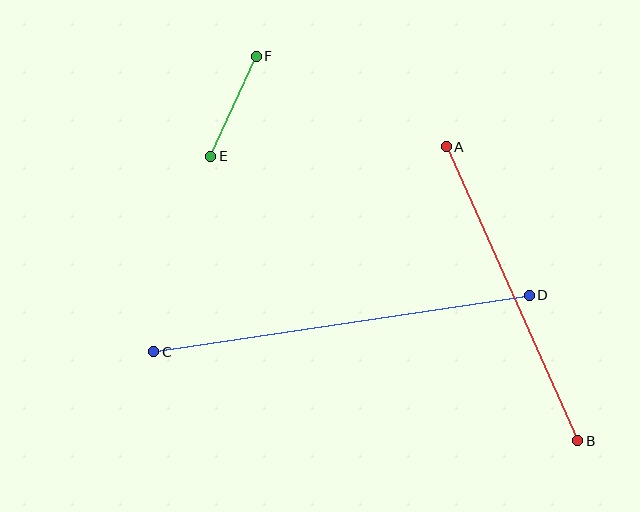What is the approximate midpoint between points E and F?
The midpoint is at approximately (233, 106) pixels.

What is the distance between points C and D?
The distance is approximately 380 pixels.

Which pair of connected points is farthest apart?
Points C and D are farthest apart.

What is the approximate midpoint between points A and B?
The midpoint is at approximately (512, 294) pixels.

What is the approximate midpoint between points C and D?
The midpoint is at approximately (341, 324) pixels.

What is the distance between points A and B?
The distance is approximately 322 pixels.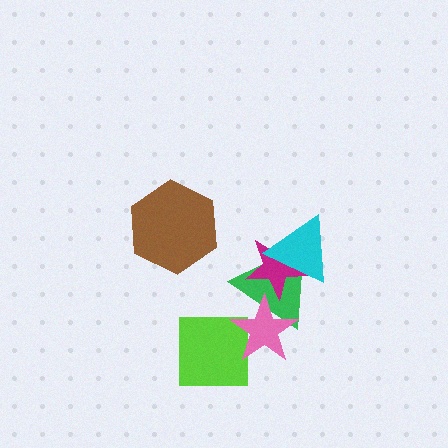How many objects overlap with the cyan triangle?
2 objects overlap with the cyan triangle.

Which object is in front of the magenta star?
The cyan triangle is in front of the magenta star.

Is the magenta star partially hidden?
Yes, it is partially covered by another shape.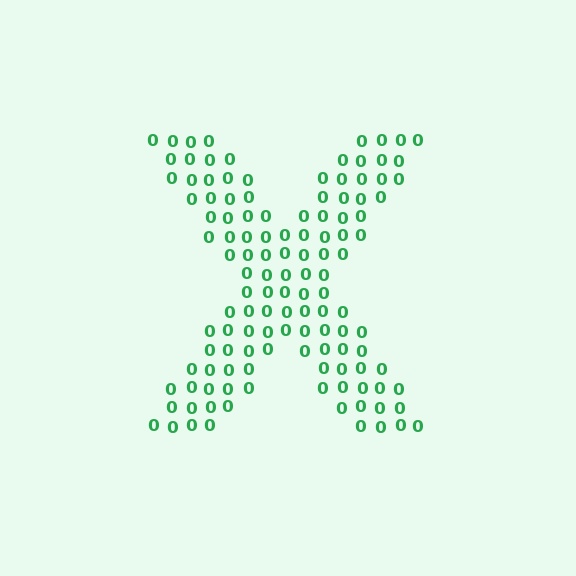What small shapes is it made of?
It is made of small digit 0's.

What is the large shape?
The large shape is the letter X.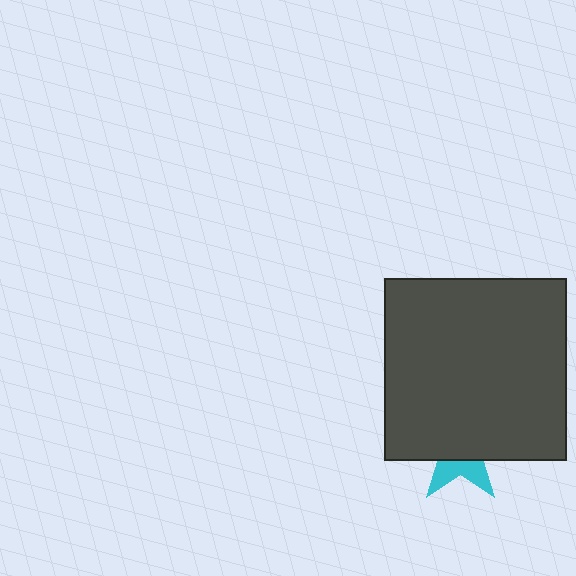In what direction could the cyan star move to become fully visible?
The cyan star could move down. That would shift it out from behind the dark gray square entirely.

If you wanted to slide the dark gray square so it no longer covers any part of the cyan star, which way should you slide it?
Slide it up — that is the most direct way to separate the two shapes.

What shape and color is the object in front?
The object in front is a dark gray square.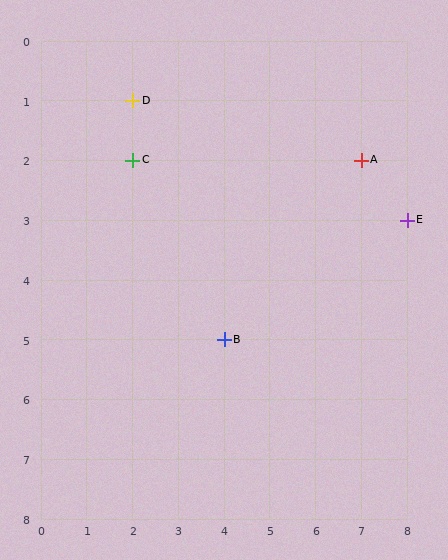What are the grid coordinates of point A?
Point A is at grid coordinates (7, 2).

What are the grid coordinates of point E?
Point E is at grid coordinates (8, 3).